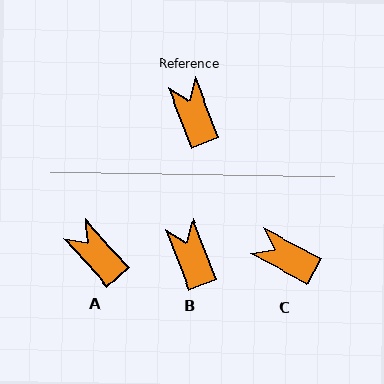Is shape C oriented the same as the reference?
No, it is off by about 40 degrees.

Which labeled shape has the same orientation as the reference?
B.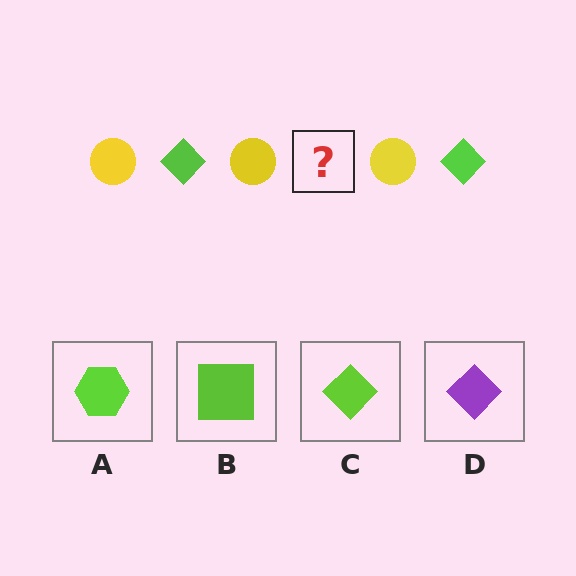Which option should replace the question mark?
Option C.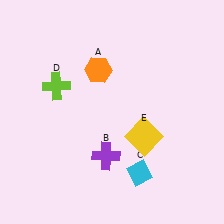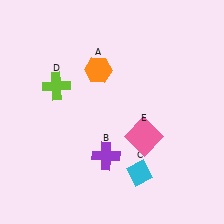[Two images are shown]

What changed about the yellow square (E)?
In Image 1, E is yellow. In Image 2, it changed to pink.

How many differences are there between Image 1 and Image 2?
There is 1 difference between the two images.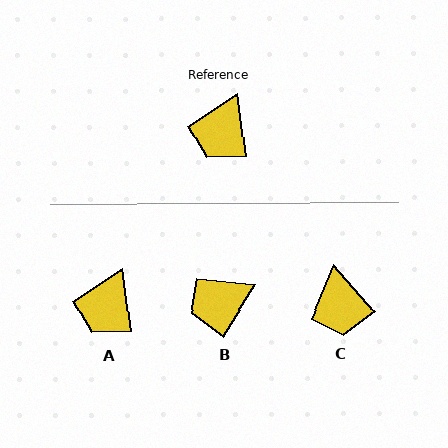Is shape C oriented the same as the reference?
No, it is off by about 34 degrees.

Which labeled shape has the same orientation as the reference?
A.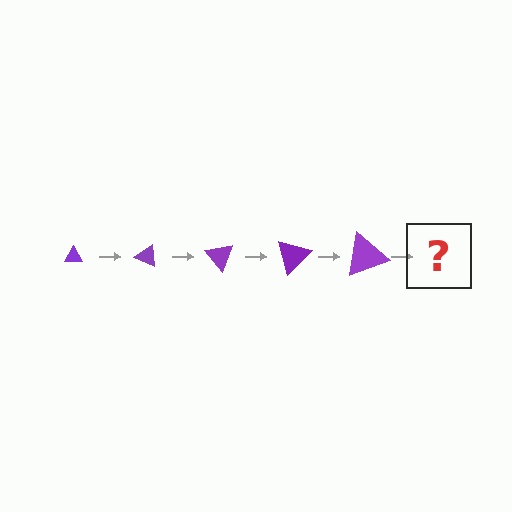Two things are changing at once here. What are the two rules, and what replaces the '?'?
The two rules are that the triangle grows larger each step and it rotates 25 degrees each step. The '?' should be a triangle, larger than the previous one and rotated 125 degrees from the start.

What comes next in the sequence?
The next element should be a triangle, larger than the previous one and rotated 125 degrees from the start.